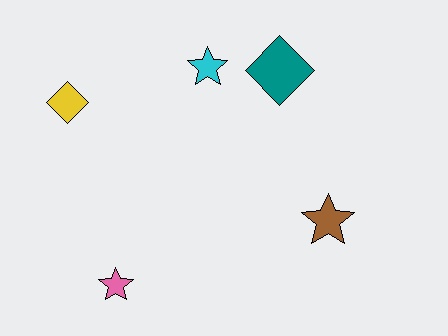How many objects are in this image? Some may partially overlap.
There are 5 objects.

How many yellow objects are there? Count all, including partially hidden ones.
There is 1 yellow object.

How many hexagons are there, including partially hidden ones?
There are no hexagons.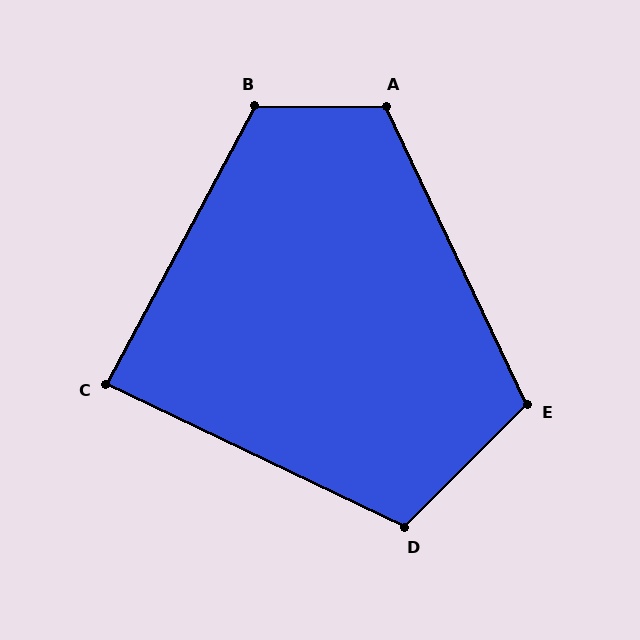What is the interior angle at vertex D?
Approximately 110 degrees (obtuse).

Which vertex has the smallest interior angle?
C, at approximately 87 degrees.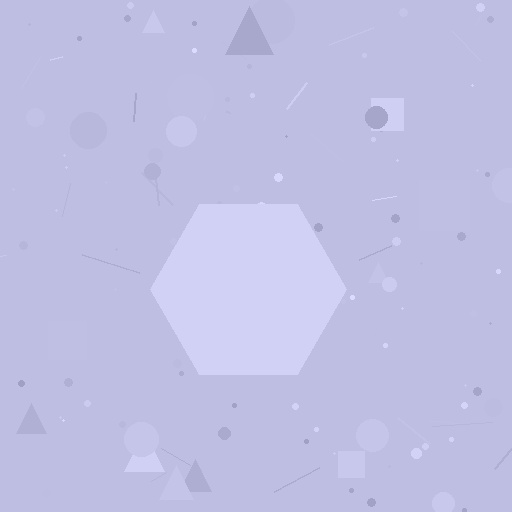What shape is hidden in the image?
A hexagon is hidden in the image.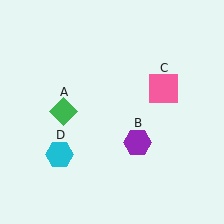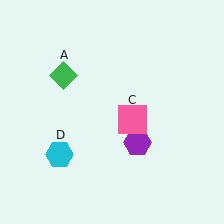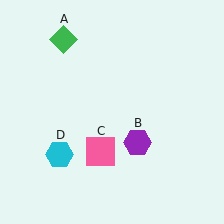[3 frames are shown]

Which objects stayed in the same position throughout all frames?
Purple hexagon (object B) and cyan hexagon (object D) remained stationary.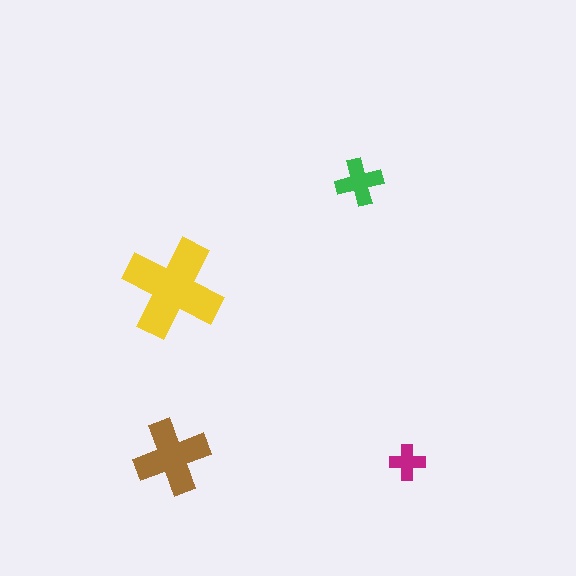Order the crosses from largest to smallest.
the yellow one, the brown one, the green one, the magenta one.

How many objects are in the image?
There are 4 objects in the image.